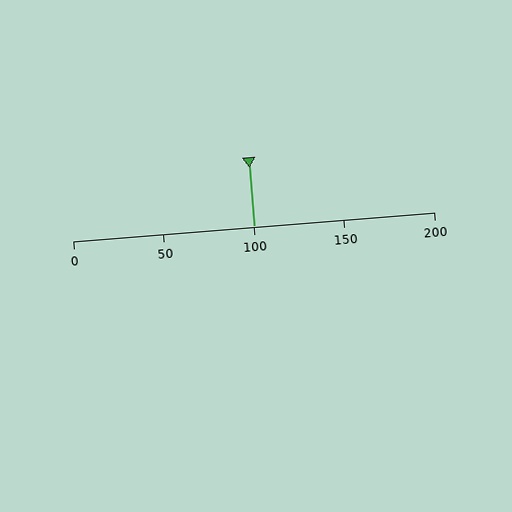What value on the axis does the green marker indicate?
The marker indicates approximately 100.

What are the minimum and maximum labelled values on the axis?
The axis runs from 0 to 200.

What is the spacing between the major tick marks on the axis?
The major ticks are spaced 50 apart.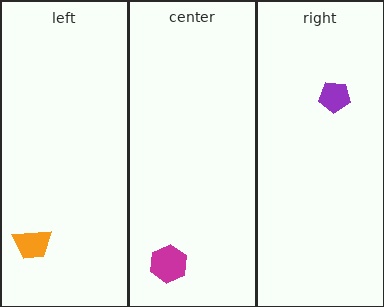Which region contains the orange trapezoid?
The left region.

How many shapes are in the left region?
1.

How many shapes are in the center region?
1.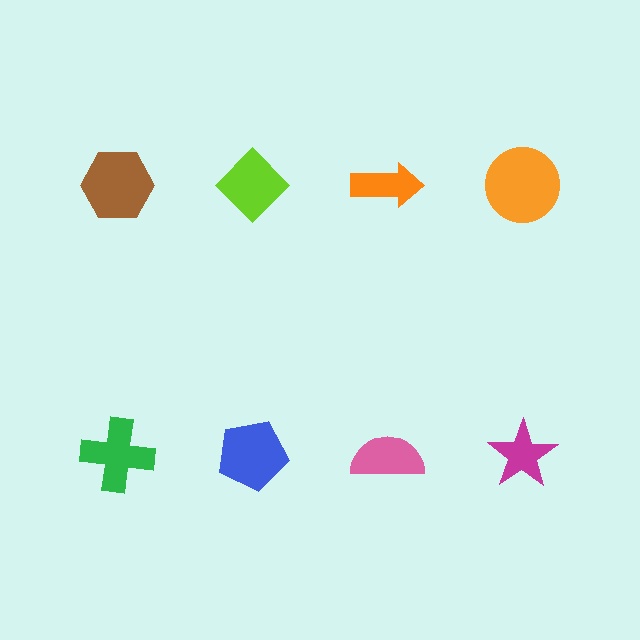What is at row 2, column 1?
A green cross.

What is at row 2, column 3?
A pink semicircle.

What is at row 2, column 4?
A magenta star.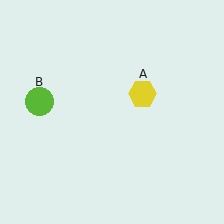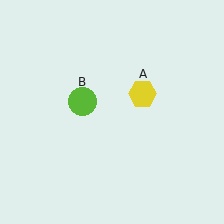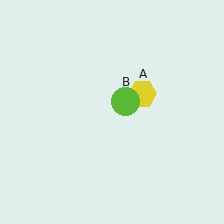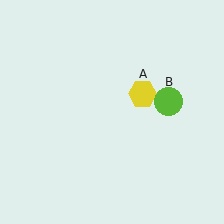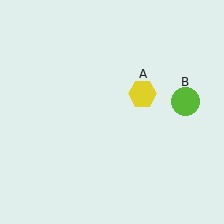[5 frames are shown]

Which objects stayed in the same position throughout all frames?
Yellow hexagon (object A) remained stationary.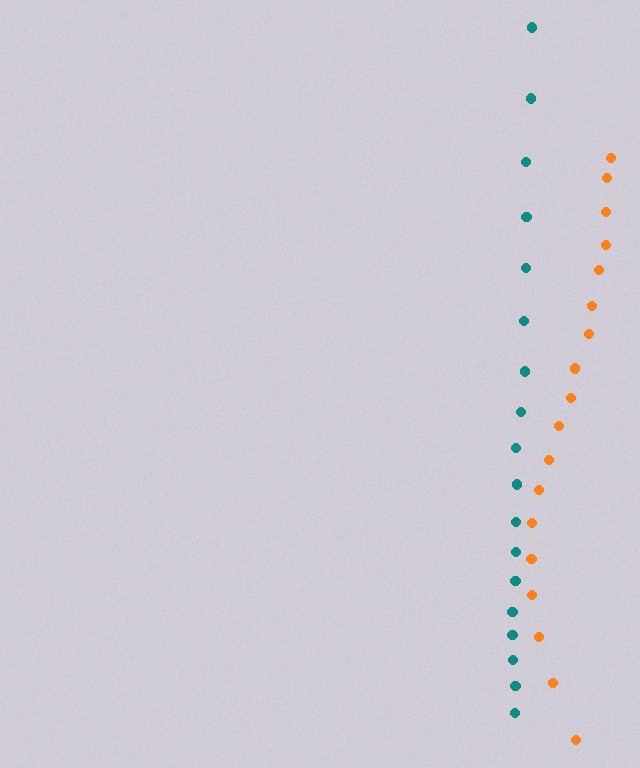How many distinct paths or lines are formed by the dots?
There are 2 distinct paths.